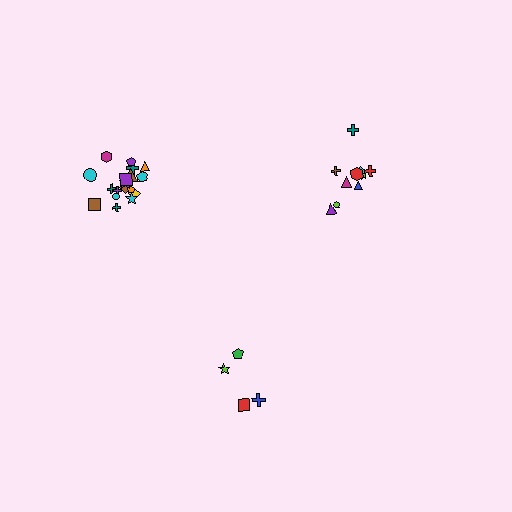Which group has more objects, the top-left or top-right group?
The top-left group.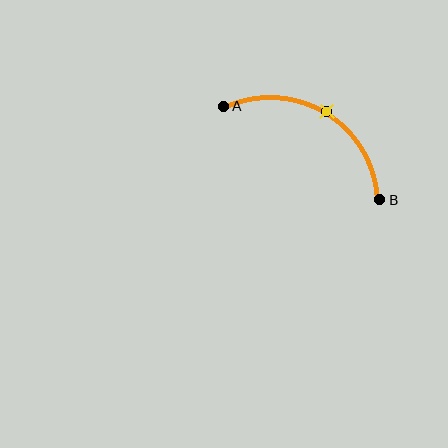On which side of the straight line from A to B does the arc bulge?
The arc bulges above the straight line connecting A and B.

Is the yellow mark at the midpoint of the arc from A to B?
Yes. The yellow mark lies on the arc at equal arc-length from both A and B — it is the arc midpoint.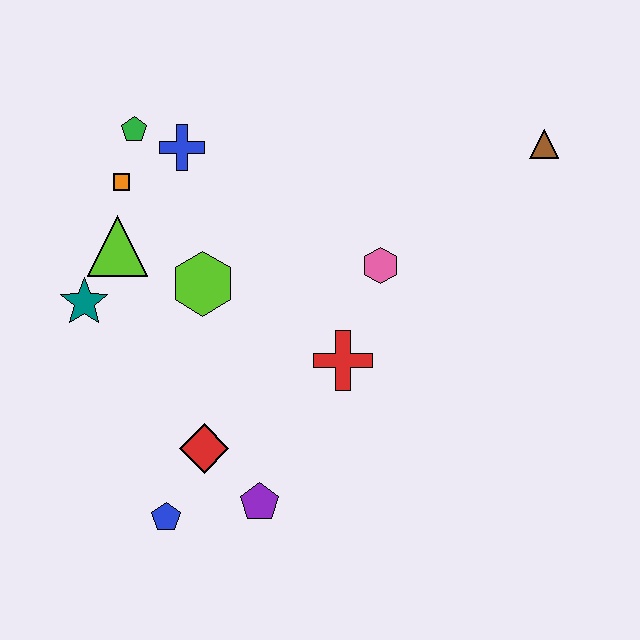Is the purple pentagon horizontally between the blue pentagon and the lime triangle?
No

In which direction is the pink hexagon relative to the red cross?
The pink hexagon is above the red cross.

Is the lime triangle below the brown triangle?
Yes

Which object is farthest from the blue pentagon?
The brown triangle is farthest from the blue pentagon.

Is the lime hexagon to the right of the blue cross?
Yes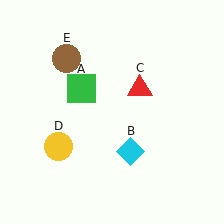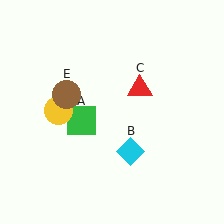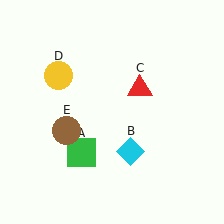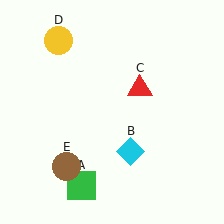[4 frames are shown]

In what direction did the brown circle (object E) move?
The brown circle (object E) moved down.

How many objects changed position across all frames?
3 objects changed position: green square (object A), yellow circle (object D), brown circle (object E).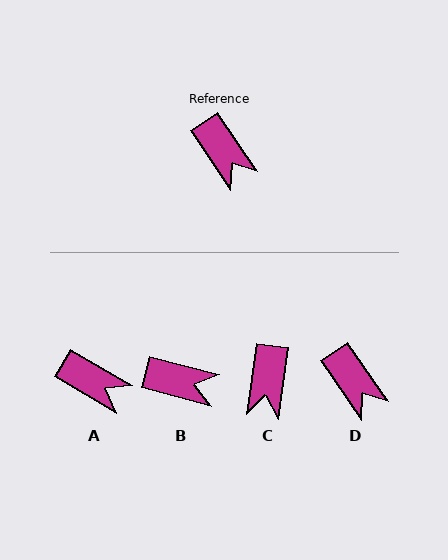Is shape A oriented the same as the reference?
No, it is off by about 25 degrees.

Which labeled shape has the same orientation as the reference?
D.